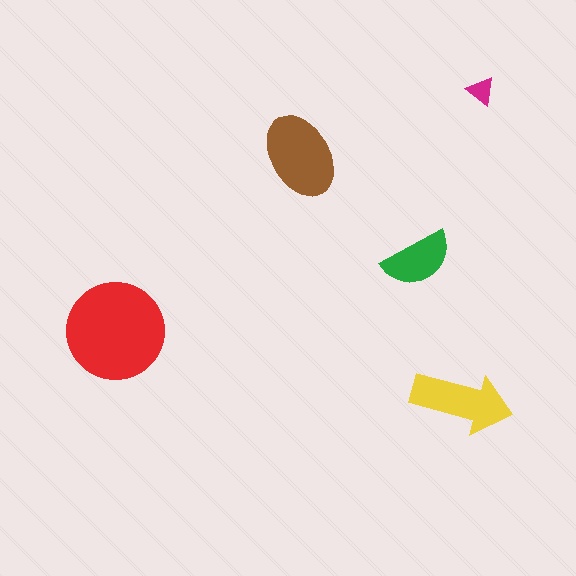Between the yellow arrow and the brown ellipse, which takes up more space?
The brown ellipse.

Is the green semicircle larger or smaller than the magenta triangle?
Larger.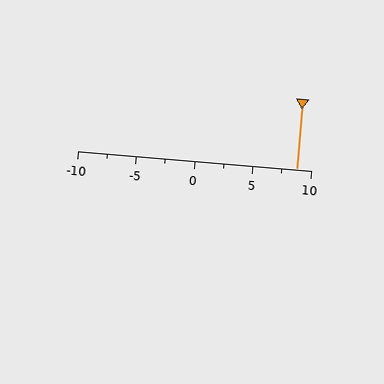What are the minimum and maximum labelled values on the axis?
The axis runs from -10 to 10.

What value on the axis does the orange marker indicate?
The marker indicates approximately 8.8.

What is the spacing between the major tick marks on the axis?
The major ticks are spaced 5 apart.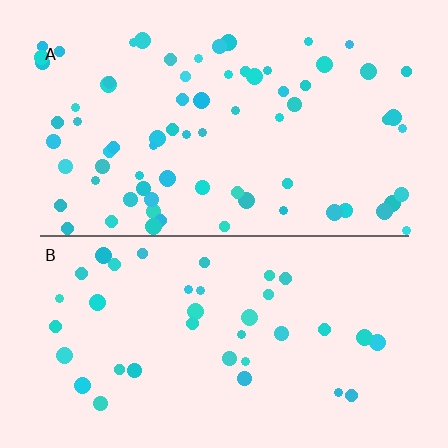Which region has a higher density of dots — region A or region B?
A (the top).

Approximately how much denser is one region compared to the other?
Approximately 1.9× — region A over region B.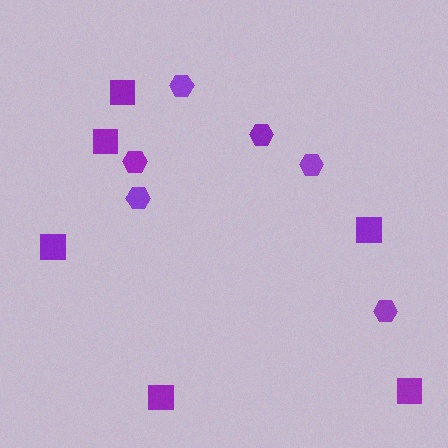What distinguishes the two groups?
There are 2 groups: one group of hexagons (6) and one group of squares (6).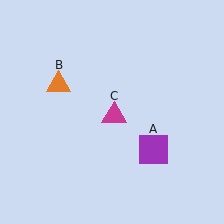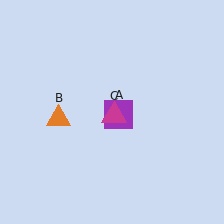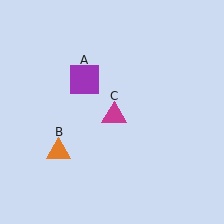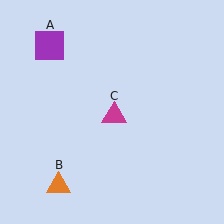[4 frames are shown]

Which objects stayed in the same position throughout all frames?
Magenta triangle (object C) remained stationary.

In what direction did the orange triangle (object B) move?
The orange triangle (object B) moved down.